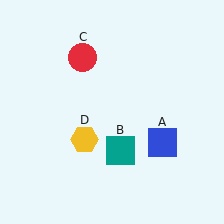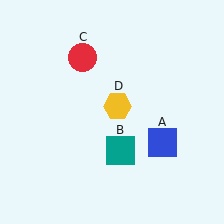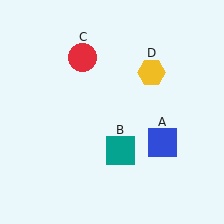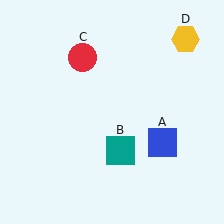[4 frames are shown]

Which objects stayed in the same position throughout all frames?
Blue square (object A) and teal square (object B) and red circle (object C) remained stationary.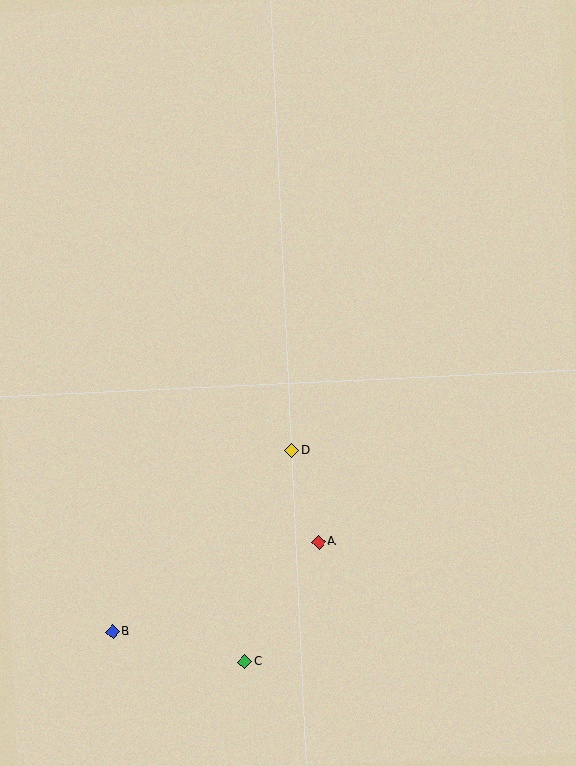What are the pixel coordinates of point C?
Point C is at (245, 662).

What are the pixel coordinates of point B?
Point B is at (113, 632).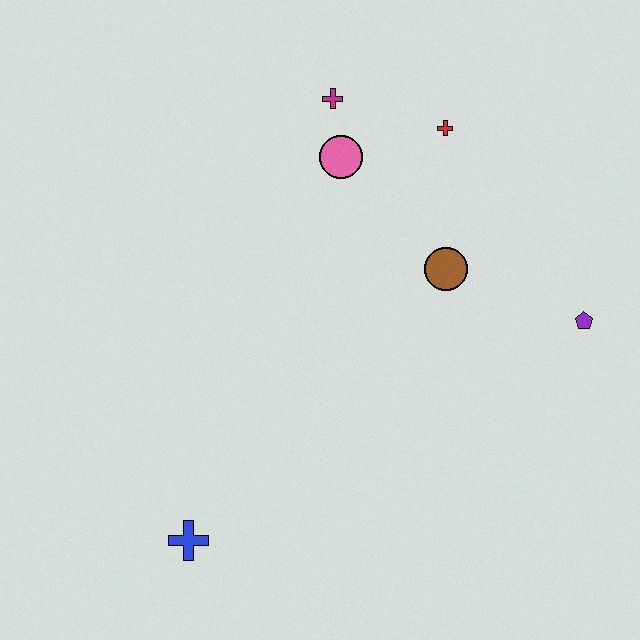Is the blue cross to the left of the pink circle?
Yes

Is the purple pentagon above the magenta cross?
No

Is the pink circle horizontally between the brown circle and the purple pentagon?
No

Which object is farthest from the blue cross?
The red cross is farthest from the blue cross.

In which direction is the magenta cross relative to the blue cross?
The magenta cross is above the blue cross.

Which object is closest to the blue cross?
The brown circle is closest to the blue cross.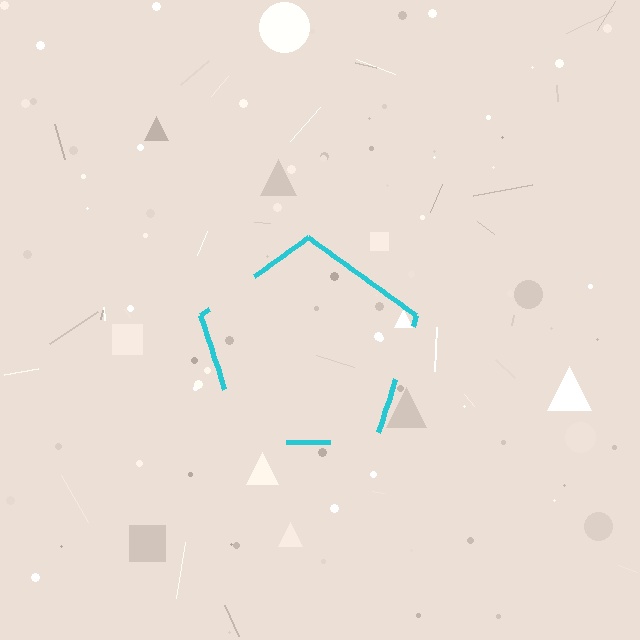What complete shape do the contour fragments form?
The contour fragments form a pentagon.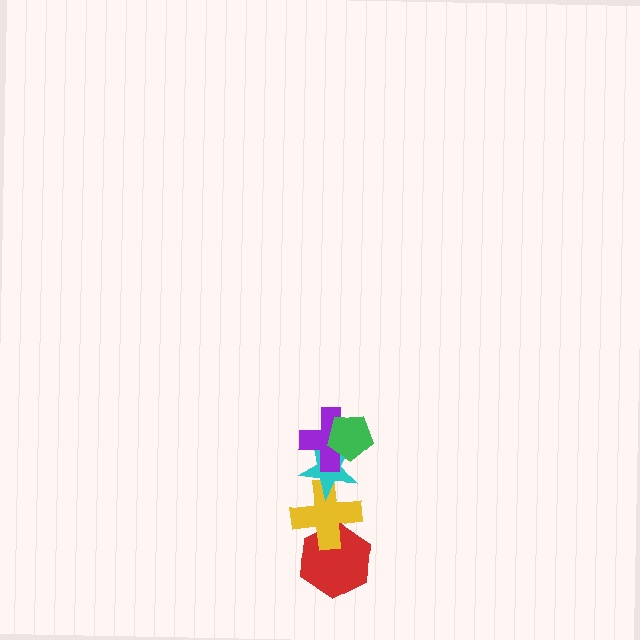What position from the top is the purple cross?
The purple cross is 2nd from the top.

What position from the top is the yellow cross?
The yellow cross is 4th from the top.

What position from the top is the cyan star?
The cyan star is 3rd from the top.